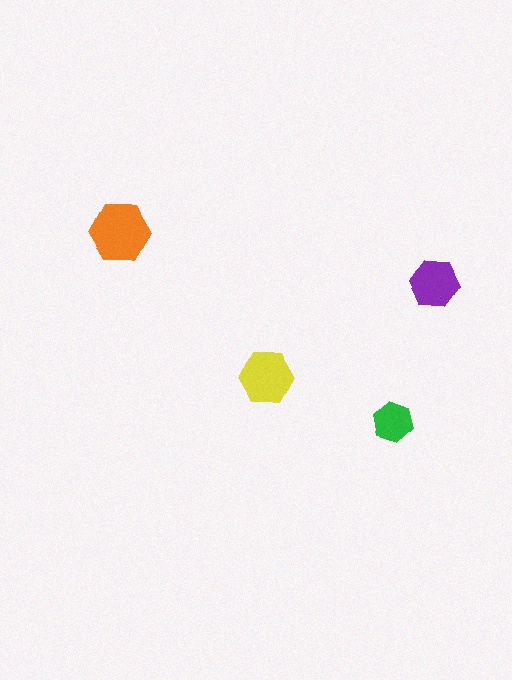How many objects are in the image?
There are 4 objects in the image.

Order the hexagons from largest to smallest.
the orange one, the yellow one, the purple one, the green one.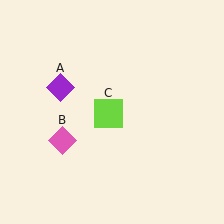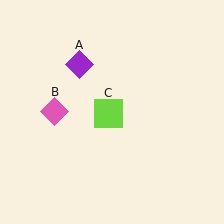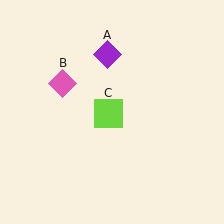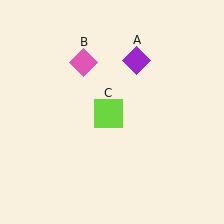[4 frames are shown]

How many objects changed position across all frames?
2 objects changed position: purple diamond (object A), pink diamond (object B).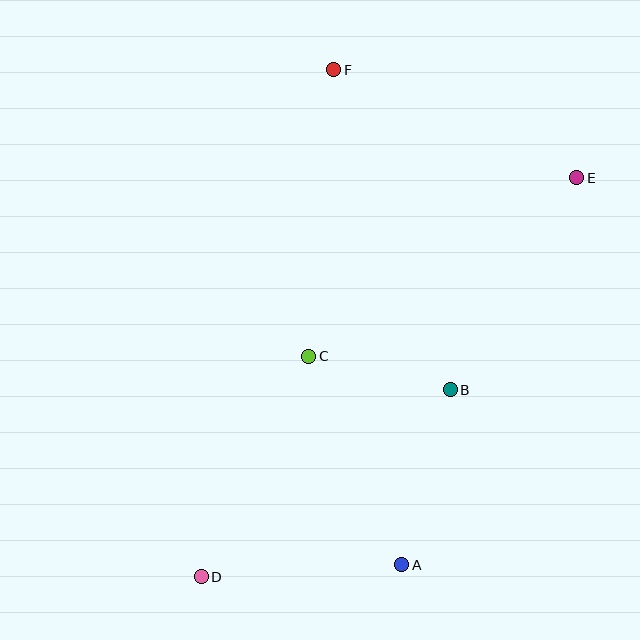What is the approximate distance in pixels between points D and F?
The distance between D and F is approximately 524 pixels.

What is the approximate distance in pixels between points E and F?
The distance between E and F is approximately 266 pixels.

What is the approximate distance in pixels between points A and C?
The distance between A and C is approximately 228 pixels.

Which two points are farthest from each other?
Points D and E are farthest from each other.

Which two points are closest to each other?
Points B and C are closest to each other.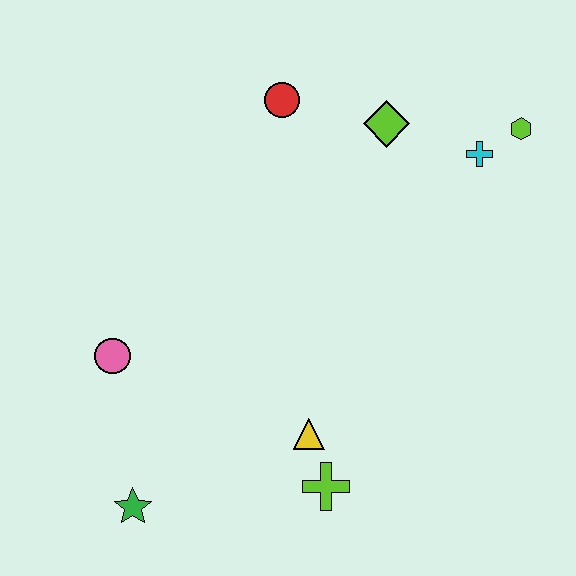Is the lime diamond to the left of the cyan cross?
Yes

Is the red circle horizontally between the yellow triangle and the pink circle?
Yes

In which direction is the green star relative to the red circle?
The green star is below the red circle.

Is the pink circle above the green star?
Yes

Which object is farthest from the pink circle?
The lime hexagon is farthest from the pink circle.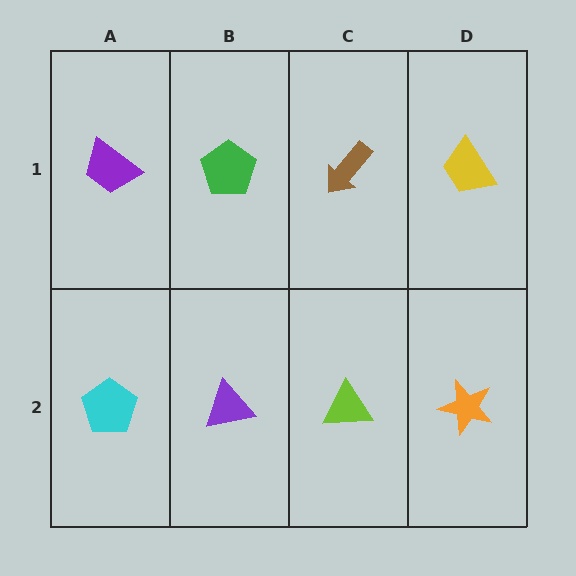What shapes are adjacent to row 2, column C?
A brown arrow (row 1, column C), a purple triangle (row 2, column B), an orange star (row 2, column D).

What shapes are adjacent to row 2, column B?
A green pentagon (row 1, column B), a cyan pentagon (row 2, column A), a lime triangle (row 2, column C).